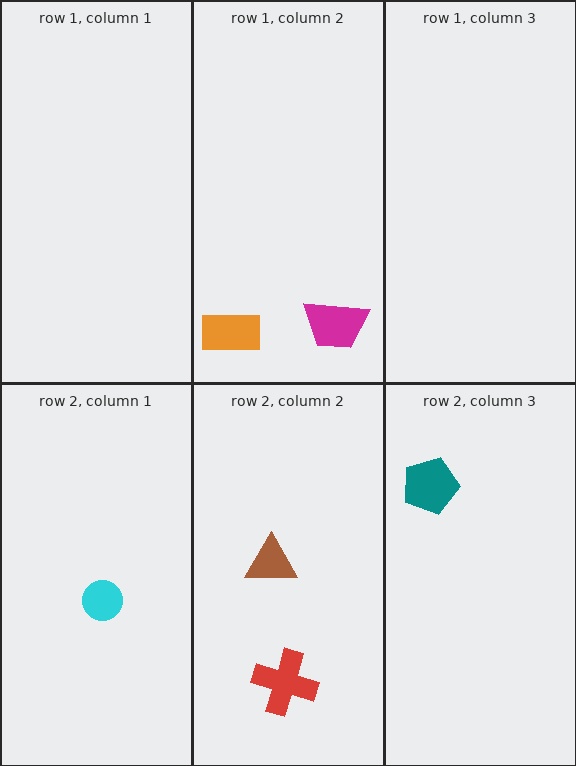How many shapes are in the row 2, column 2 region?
2.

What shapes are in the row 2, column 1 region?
The cyan circle.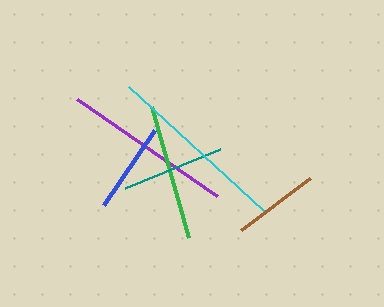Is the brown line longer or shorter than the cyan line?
The cyan line is longer than the brown line.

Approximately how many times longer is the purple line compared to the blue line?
The purple line is approximately 1.9 times the length of the blue line.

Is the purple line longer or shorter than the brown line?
The purple line is longer than the brown line.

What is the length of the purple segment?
The purple segment is approximately 170 pixels long.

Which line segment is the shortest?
The brown line is the shortest at approximately 87 pixels.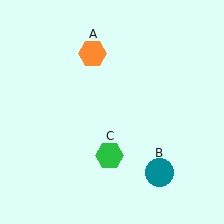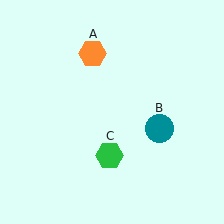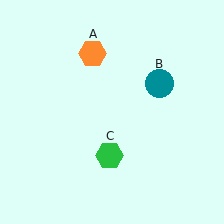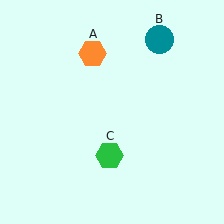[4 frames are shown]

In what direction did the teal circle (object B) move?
The teal circle (object B) moved up.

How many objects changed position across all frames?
1 object changed position: teal circle (object B).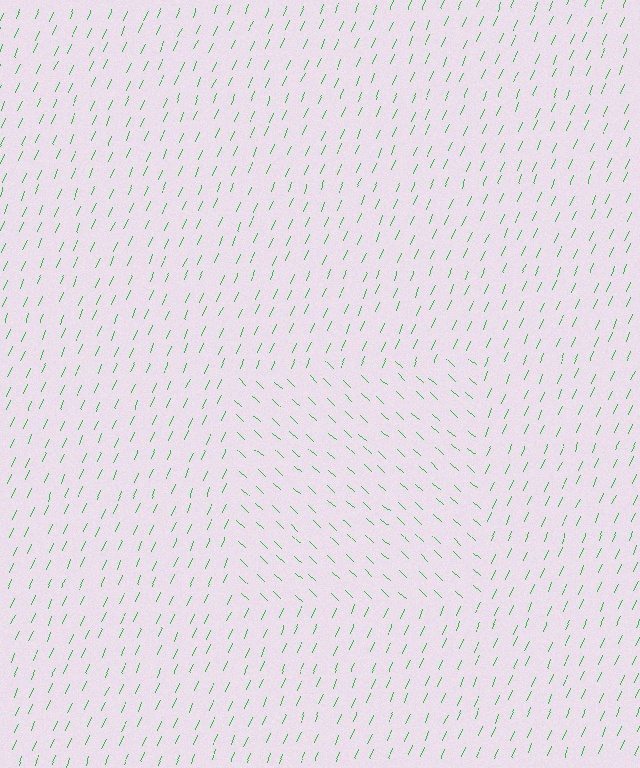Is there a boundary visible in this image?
Yes, there is a texture boundary formed by a change in line orientation.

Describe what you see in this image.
The image is filled with small green line segments. A rectangle region in the image has lines oriented differently from the surrounding lines, creating a visible texture boundary.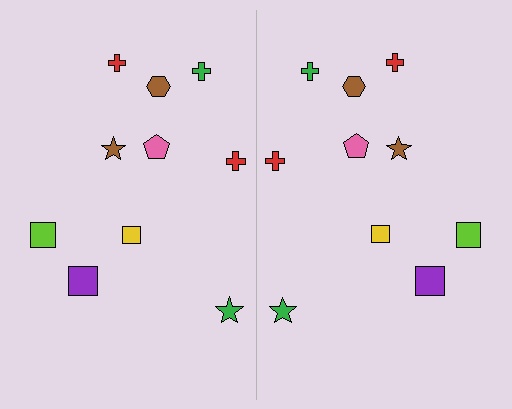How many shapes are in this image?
There are 20 shapes in this image.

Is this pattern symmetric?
Yes, this pattern has bilateral (reflection) symmetry.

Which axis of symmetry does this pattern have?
The pattern has a vertical axis of symmetry running through the center of the image.